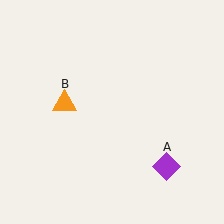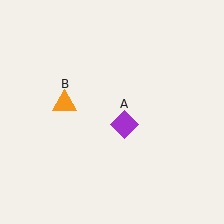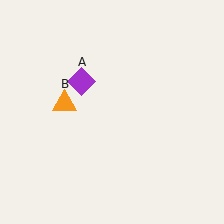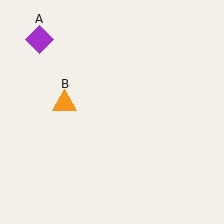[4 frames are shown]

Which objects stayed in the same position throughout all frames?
Orange triangle (object B) remained stationary.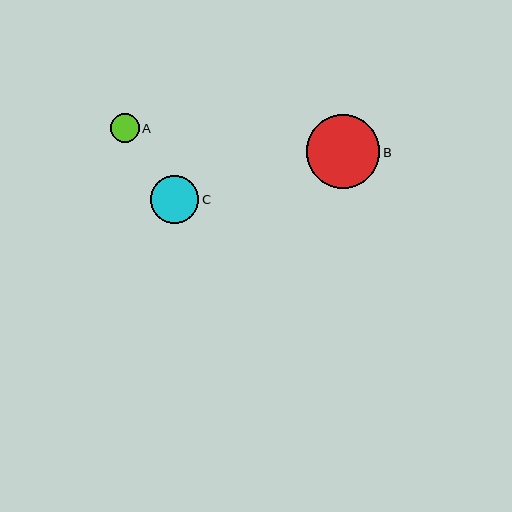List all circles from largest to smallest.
From largest to smallest: B, C, A.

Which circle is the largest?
Circle B is the largest with a size of approximately 73 pixels.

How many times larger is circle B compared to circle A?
Circle B is approximately 2.5 times the size of circle A.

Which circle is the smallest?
Circle A is the smallest with a size of approximately 29 pixels.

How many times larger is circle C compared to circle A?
Circle C is approximately 1.7 times the size of circle A.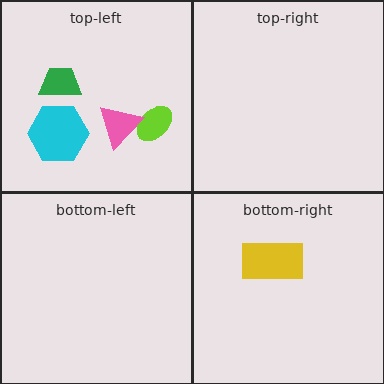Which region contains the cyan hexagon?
The top-left region.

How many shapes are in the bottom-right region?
1.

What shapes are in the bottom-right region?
The yellow rectangle.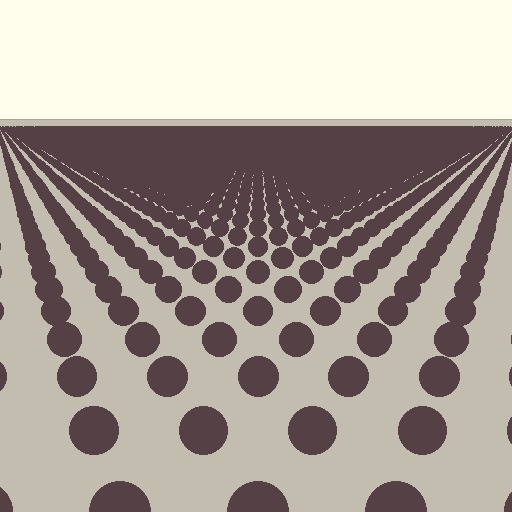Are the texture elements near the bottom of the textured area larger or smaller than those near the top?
Larger. Near the bottom, elements are closer to the viewer and appear at a bigger on-screen size.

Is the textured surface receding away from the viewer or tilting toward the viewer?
The surface is receding away from the viewer. Texture elements get smaller and denser toward the top.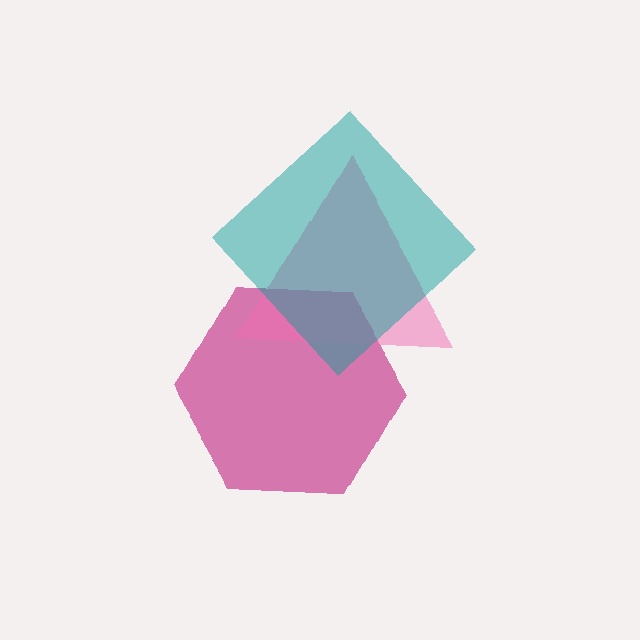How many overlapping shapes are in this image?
There are 3 overlapping shapes in the image.